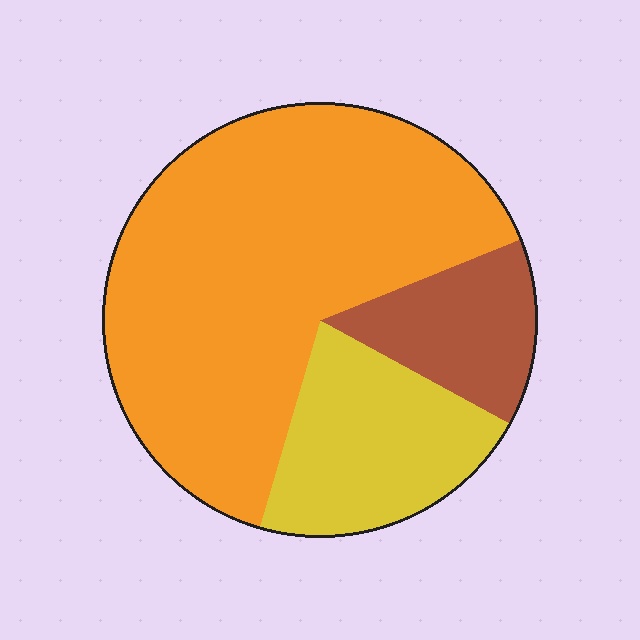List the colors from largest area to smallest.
From largest to smallest: orange, yellow, brown.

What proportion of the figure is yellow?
Yellow covers about 20% of the figure.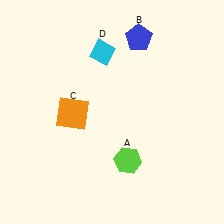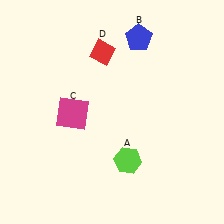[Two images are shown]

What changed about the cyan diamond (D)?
In Image 1, D is cyan. In Image 2, it changed to red.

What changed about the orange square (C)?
In Image 1, C is orange. In Image 2, it changed to magenta.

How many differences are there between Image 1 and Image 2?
There are 2 differences between the two images.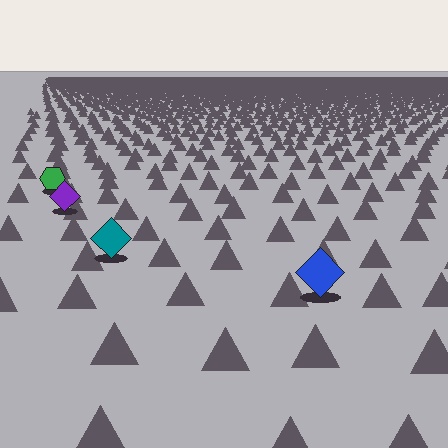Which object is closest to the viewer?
The blue diamond is closest. The texture marks near it are larger and more spread out.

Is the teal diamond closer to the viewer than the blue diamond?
No. The blue diamond is closer — you can tell from the texture gradient: the ground texture is coarser near it.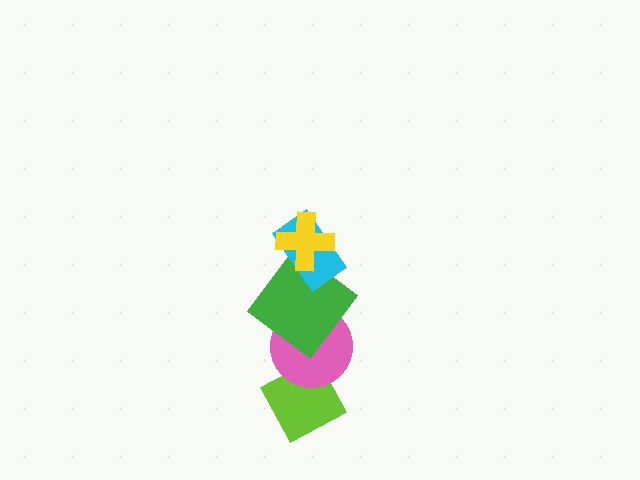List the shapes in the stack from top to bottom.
From top to bottom: the yellow cross, the cyan rectangle, the green diamond, the pink circle, the lime diamond.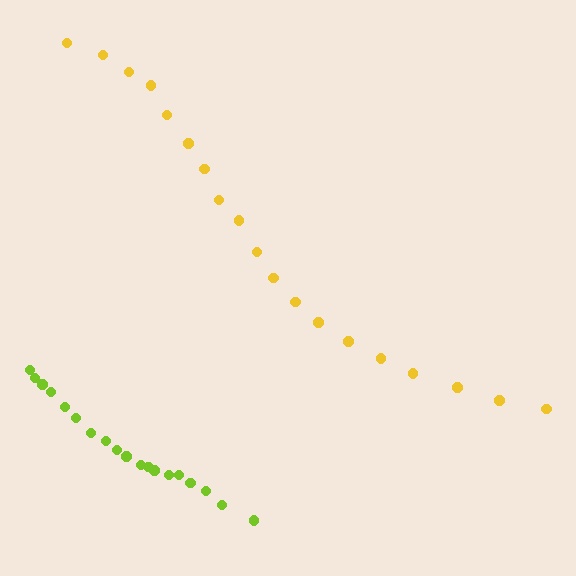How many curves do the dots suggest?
There are 2 distinct paths.